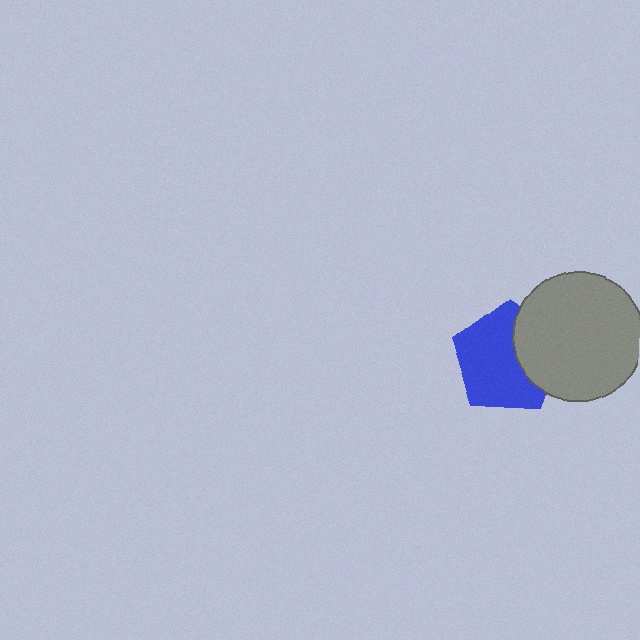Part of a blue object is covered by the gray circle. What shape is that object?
It is a pentagon.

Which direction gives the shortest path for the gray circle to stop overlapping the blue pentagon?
Moving right gives the shortest separation.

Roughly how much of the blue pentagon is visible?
Most of it is visible (roughly 68%).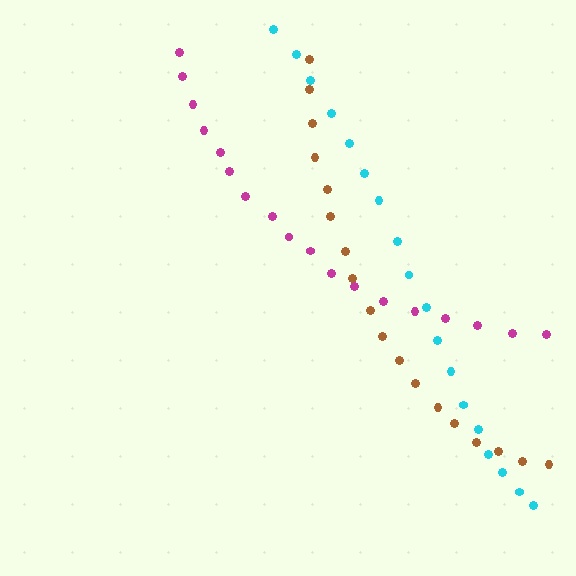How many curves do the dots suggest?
There are 3 distinct paths.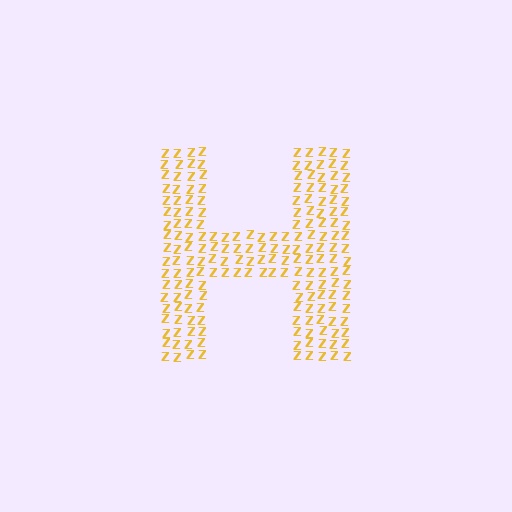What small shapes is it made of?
It is made of small letter Z's.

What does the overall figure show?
The overall figure shows the letter H.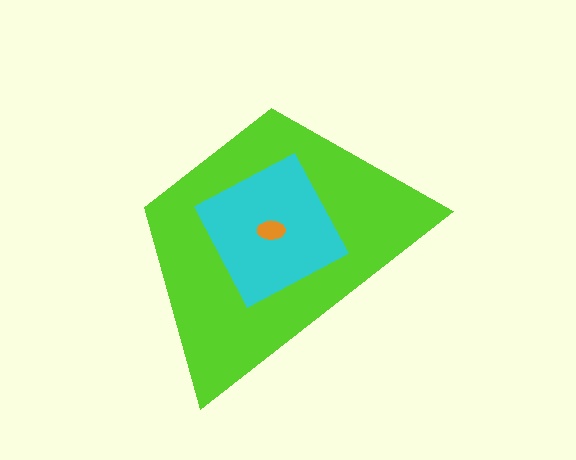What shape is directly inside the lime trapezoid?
The cyan square.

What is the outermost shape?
The lime trapezoid.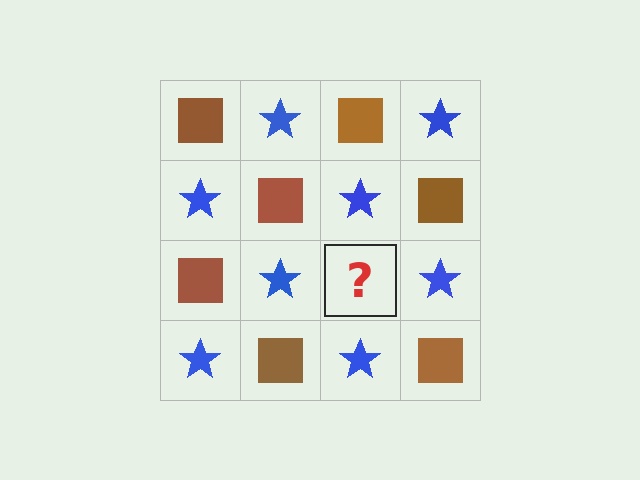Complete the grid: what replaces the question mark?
The question mark should be replaced with a brown square.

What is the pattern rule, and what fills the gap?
The rule is that it alternates brown square and blue star in a checkerboard pattern. The gap should be filled with a brown square.